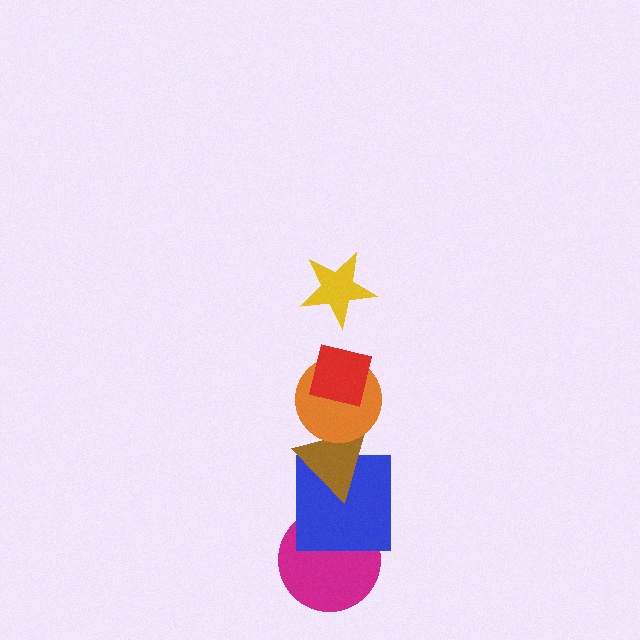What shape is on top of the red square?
The yellow star is on top of the red square.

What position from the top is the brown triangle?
The brown triangle is 4th from the top.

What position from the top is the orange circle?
The orange circle is 3rd from the top.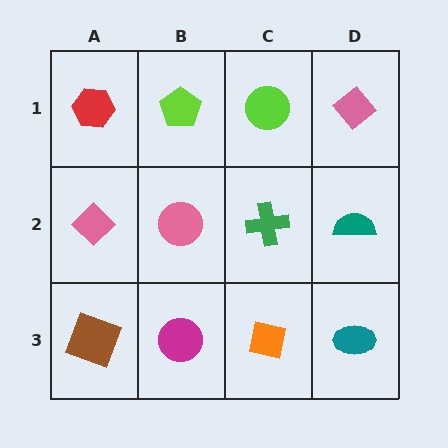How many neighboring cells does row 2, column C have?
4.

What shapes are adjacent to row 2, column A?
A red hexagon (row 1, column A), a brown square (row 3, column A), a pink circle (row 2, column B).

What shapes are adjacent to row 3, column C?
A green cross (row 2, column C), a magenta circle (row 3, column B), a teal ellipse (row 3, column D).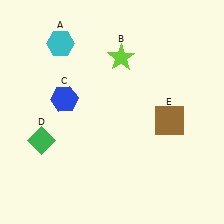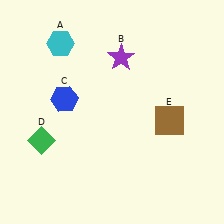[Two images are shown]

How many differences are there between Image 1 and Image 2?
There is 1 difference between the two images.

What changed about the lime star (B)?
In Image 1, B is lime. In Image 2, it changed to purple.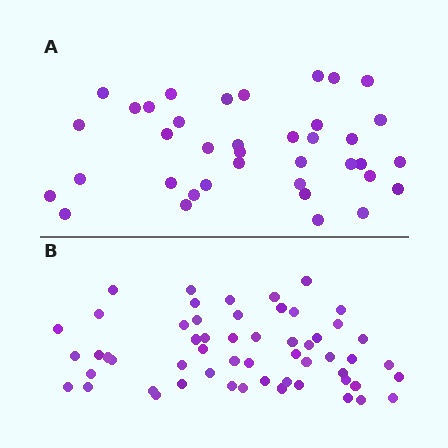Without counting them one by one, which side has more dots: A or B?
Region B (the bottom region) has more dots.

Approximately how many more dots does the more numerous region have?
Region B has approximately 20 more dots than region A.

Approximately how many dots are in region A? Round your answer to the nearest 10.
About 40 dots. (The exact count is 38, which rounds to 40.)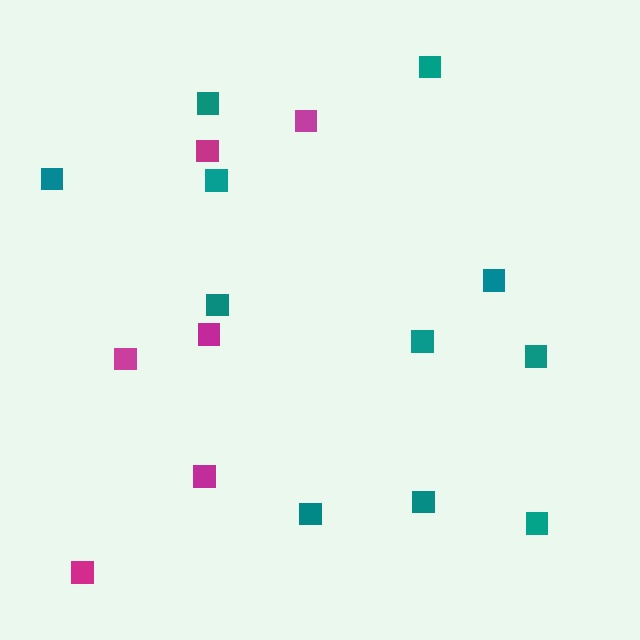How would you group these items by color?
There are 2 groups: one group of teal squares (11) and one group of magenta squares (6).